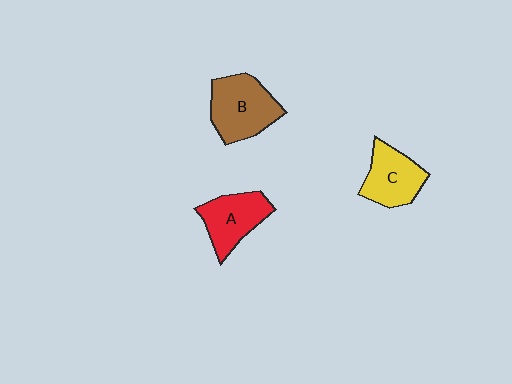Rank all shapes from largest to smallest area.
From largest to smallest: B (brown), A (red), C (yellow).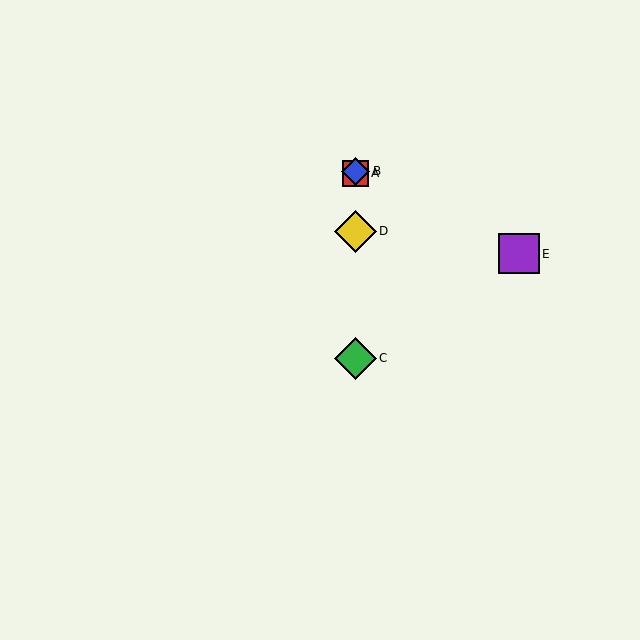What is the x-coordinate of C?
Object C is at x≈356.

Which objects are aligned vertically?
Objects A, B, C, D are aligned vertically.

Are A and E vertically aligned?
No, A is at x≈356 and E is at x≈519.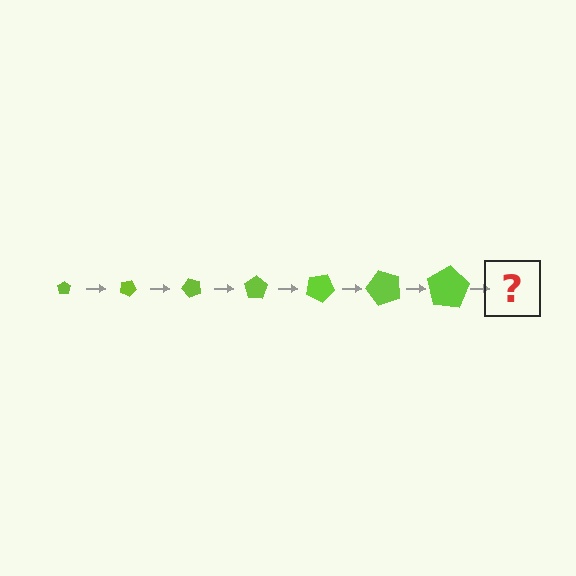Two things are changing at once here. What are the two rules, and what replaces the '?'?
The two rules are that the pentagon grows larger each step and it rotates 25 degrees each step. The '?' should be a pentagon, larger than the previous one and rotated 175 degrees from the start.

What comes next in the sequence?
The next element should be a pentagon, larger than the previous one and rotated 175 degrees from the start.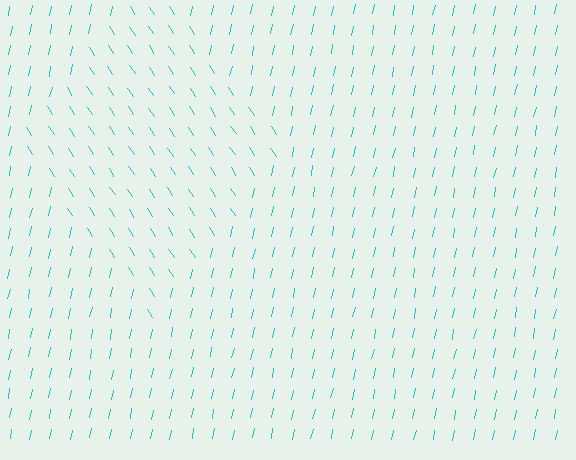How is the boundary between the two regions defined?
The boundary is defined purely by a change in line orientation (approximately 45 degrees difference). All lines are the same color and thickness.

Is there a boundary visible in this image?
Yes, there is a texture boundary formed by a change in line orientation.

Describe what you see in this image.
The image is filled with small cyan line segments. A diamond region in the image has lines oriented differently from the surrounding lines, creating a visible texture boundary.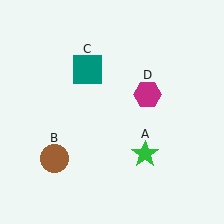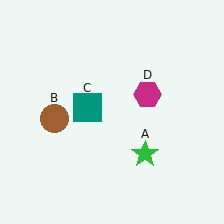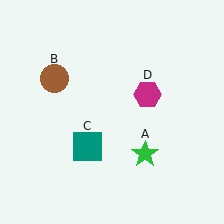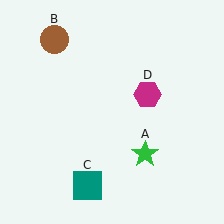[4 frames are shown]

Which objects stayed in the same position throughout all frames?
Green star (object A) and magenta hexagon (object D) remained stationary.